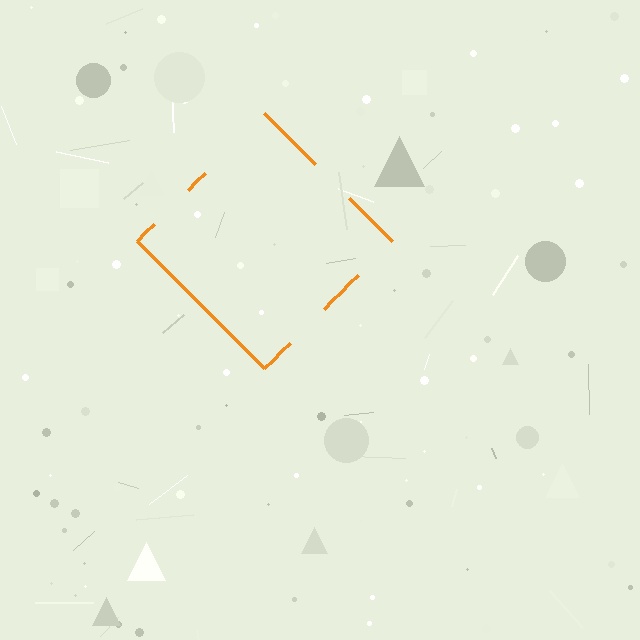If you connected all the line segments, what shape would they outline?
They would outline a diamond.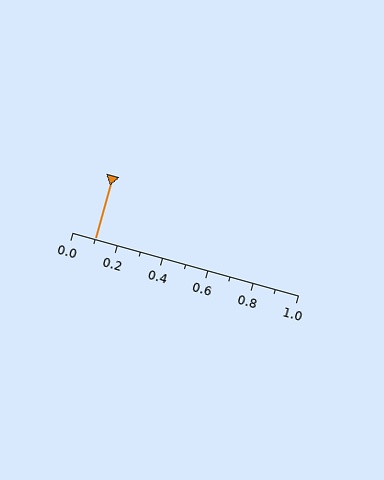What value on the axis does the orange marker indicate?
The marker indicates approximately 0.1.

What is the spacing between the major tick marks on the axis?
The major ticks are spaced 0.2 apart.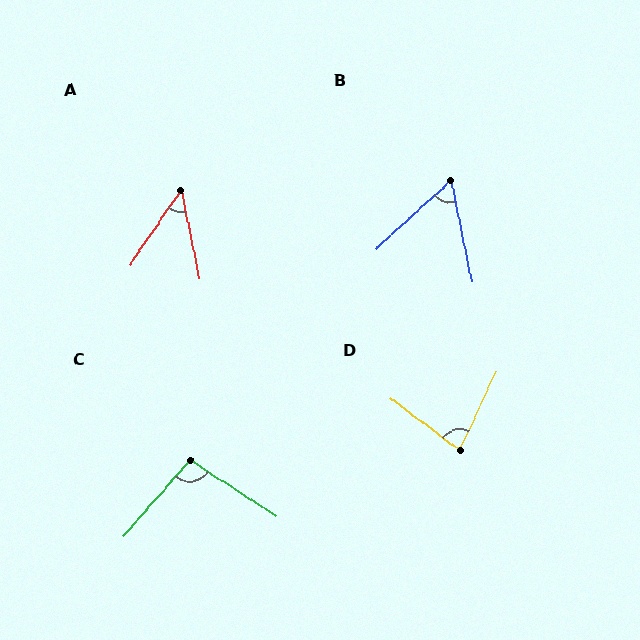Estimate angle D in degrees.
Approximately 78 degrees.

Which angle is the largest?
C, at approximately 98 degrees.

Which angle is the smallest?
A, at approximately 46 degrees.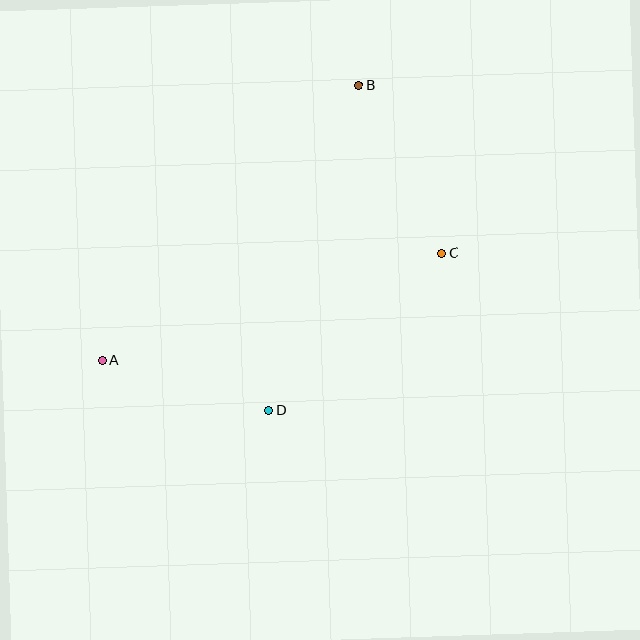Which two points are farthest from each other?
Points A and B are farthest from each other.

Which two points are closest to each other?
Points A and D are closest to each other.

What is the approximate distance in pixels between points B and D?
The distance between B and D is approximately 337 pixels.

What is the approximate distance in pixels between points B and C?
The distance between B and C is approximately 187 pixels.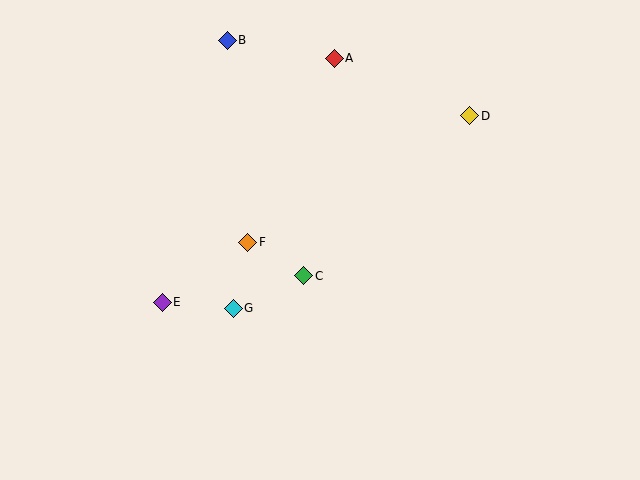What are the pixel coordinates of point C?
Point C is at (304, 276).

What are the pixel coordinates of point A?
Point A is at (334, 58).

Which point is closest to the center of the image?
Point C at (304, 276) is closest to the center.